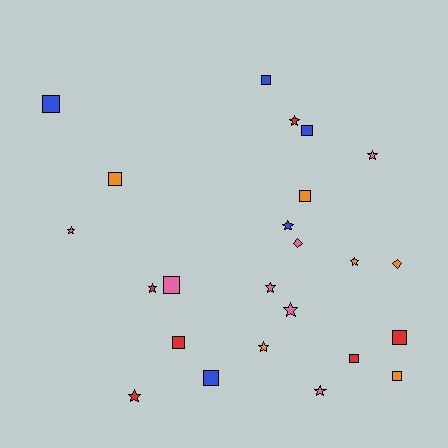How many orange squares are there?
There are 3 orange squares.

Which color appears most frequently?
Pink, with 7 objects.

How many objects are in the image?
There are 24 objects.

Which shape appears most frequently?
Square, with 11 objects.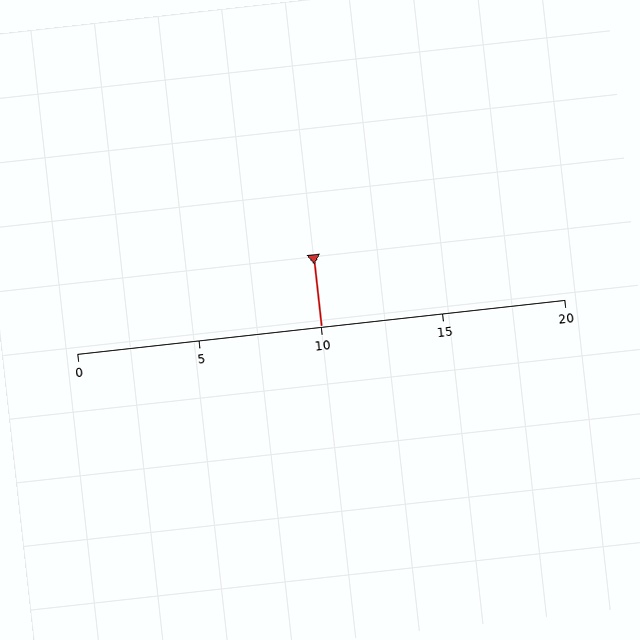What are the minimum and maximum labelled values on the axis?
The axis runs from 0 to 20.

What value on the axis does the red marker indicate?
The marker indicates approximately 10.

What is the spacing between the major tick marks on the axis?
The major ticks are spaced 5 apart.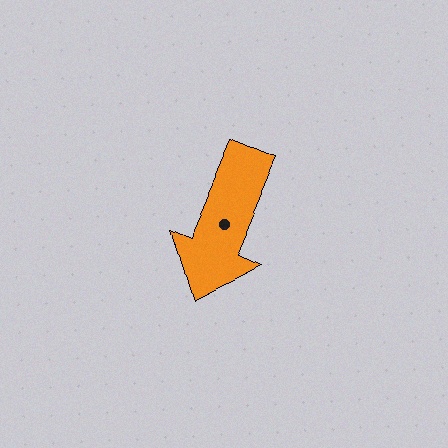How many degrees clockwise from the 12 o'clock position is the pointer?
Approximately 203 degrees.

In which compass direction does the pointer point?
Southwest.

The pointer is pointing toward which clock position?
Roughly 7 o'clock.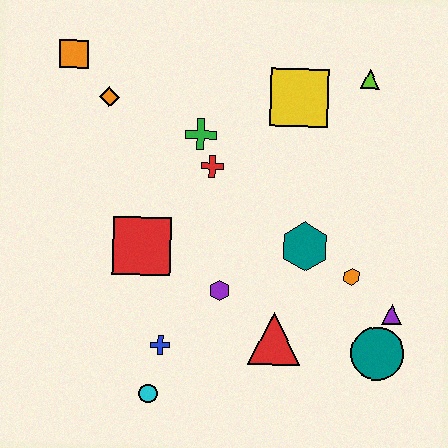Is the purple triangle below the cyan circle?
No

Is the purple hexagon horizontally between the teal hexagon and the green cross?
Yes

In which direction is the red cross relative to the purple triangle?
The red cross is to the left of the purple triangle.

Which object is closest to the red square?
The purple hexagon is closest to the red square.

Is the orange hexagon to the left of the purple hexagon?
No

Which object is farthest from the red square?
The lime triangle is farthest from the red square.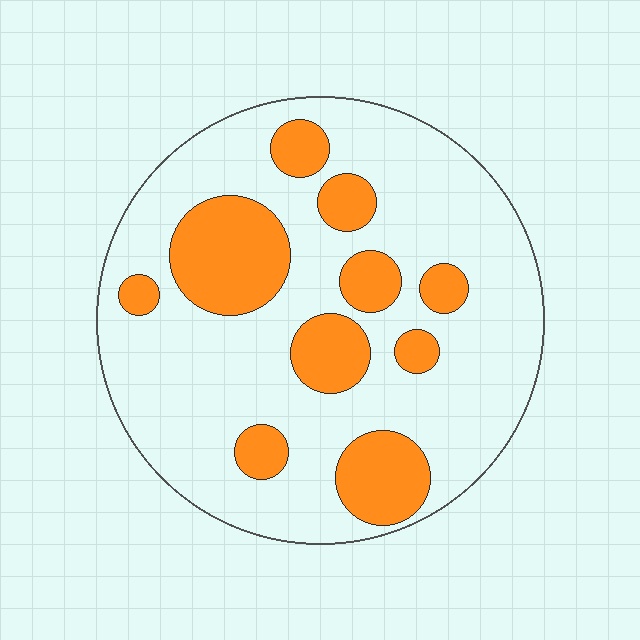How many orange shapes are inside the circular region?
10.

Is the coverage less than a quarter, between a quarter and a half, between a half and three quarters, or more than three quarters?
Between a quarter and a half.